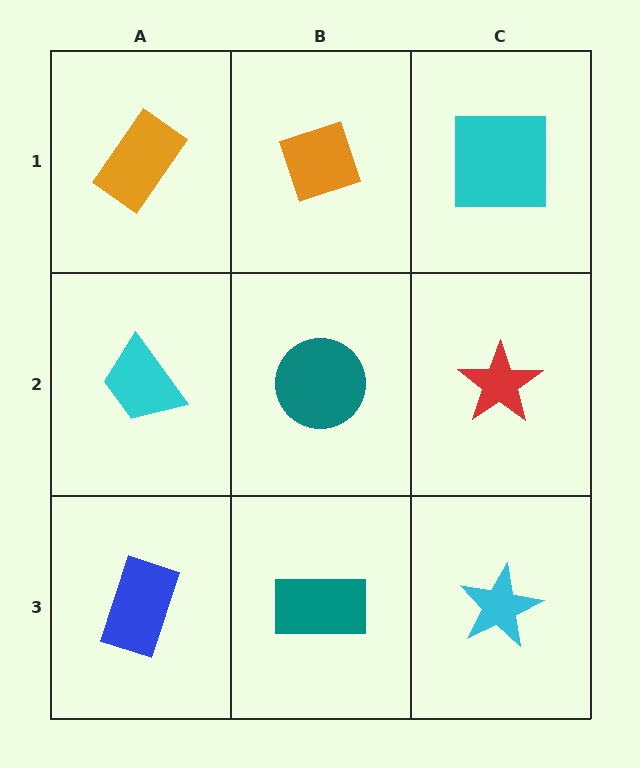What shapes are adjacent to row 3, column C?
A red star (row 2, column C), a teal rectangle (row 3, column B).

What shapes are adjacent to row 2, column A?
An orange rectangle (row 1, column A), a blue rectangle (row 3, column A), a teal circle (row 2, column B).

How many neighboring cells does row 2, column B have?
4.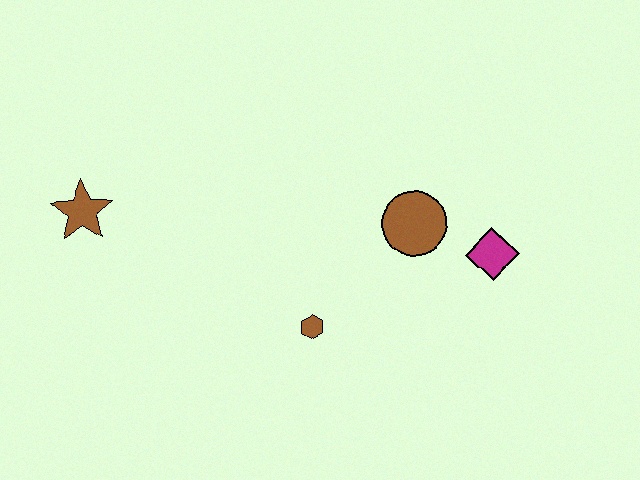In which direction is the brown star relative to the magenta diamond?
The brown star is to the left of the magenta diamond.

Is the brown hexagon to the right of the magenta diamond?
No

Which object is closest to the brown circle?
The magenta diamond is closest to the brown circle.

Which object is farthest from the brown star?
The magenta diamond is farthest from the brown star.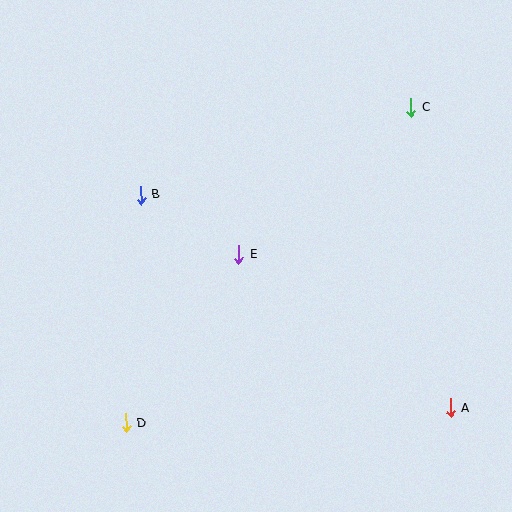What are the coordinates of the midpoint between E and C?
The midpoint between E and C is at (325, 181).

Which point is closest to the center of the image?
Point E at (239, 254) is closest to the center.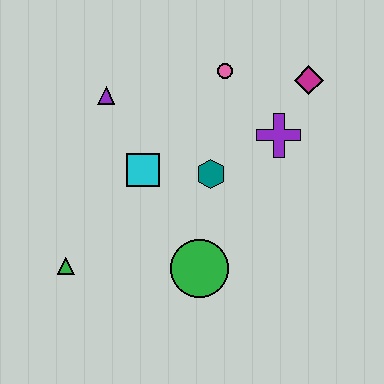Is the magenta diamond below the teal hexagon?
No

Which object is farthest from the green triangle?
The magenta diamond is farthest from the green triangle.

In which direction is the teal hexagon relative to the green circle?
The teal hexagon is above the green circle.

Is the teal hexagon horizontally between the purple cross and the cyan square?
Yes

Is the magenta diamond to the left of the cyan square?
No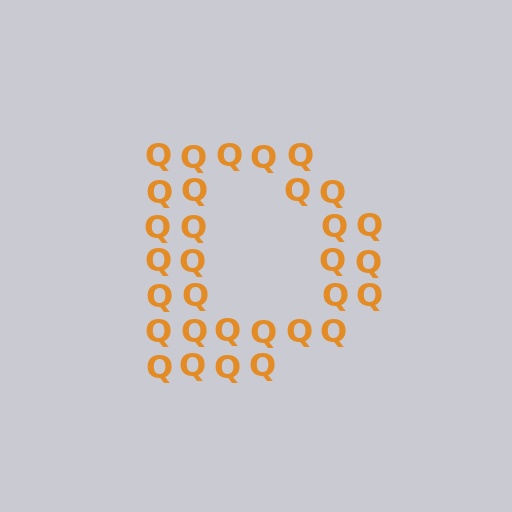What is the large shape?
The large shape is the letter D.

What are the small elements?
The small elements are letter Q's.